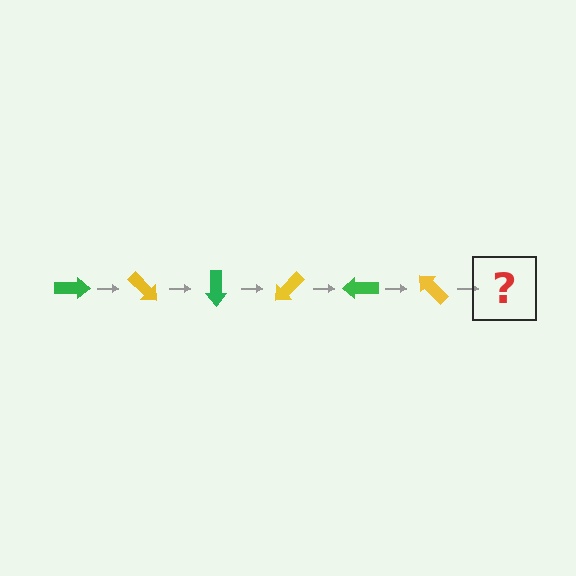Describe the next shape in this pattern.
It should be a green arrow, rotated 270 degrees from the start.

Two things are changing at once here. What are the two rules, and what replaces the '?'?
The two rules are that it rotates 45 degrees each step and the color cycles through green and yellow. The '?' should be a green arrow, rotated 270 degrees from the start.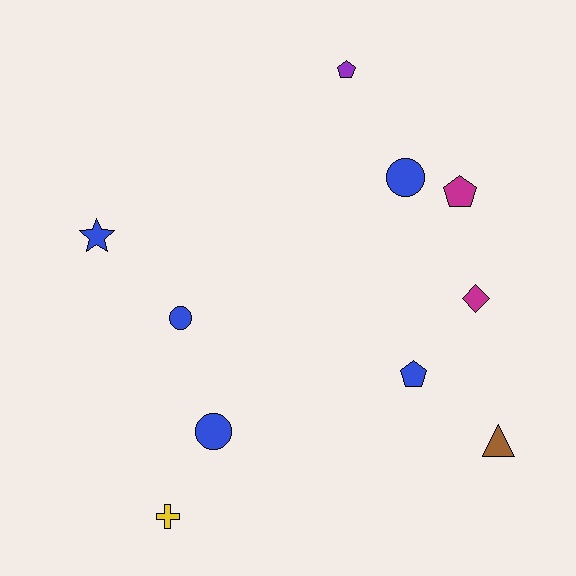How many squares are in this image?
There are no squares.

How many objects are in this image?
There are 10 objects.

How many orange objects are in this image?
There are no orange objects.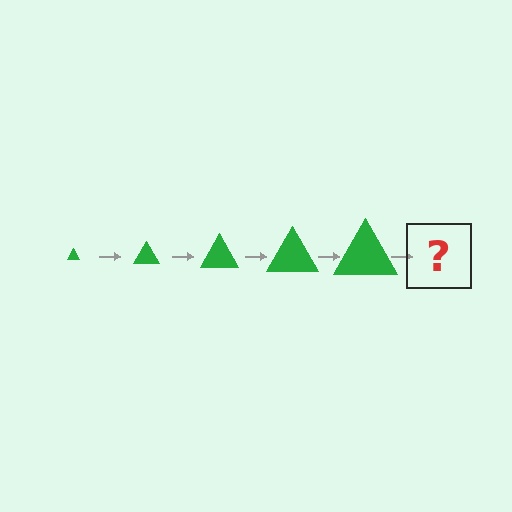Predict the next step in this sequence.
The next step is a green triangle, larger than the previous one.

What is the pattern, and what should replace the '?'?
The pattern is that the triangle gets progressively larger each step. The '?' should be a green triangle, larger than the previous one.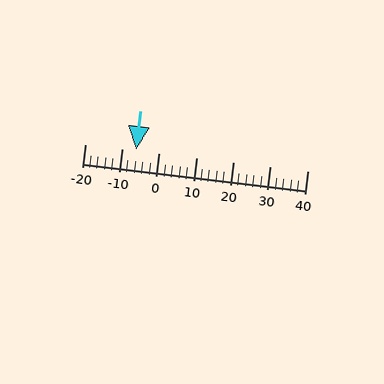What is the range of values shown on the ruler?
The ruler shows values from -20 to 40.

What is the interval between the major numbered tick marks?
The major tick marks are spaced 10 units apart.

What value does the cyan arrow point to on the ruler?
The cyan arrow points to approximately -6.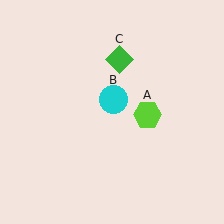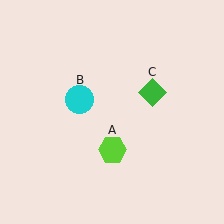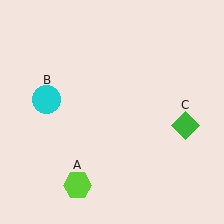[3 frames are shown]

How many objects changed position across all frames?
3 objects changed position: lime hexagon (object A), cyan circle (object B), green diamond (object C).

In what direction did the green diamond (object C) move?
The green diamond (object C) moved down and to the right.